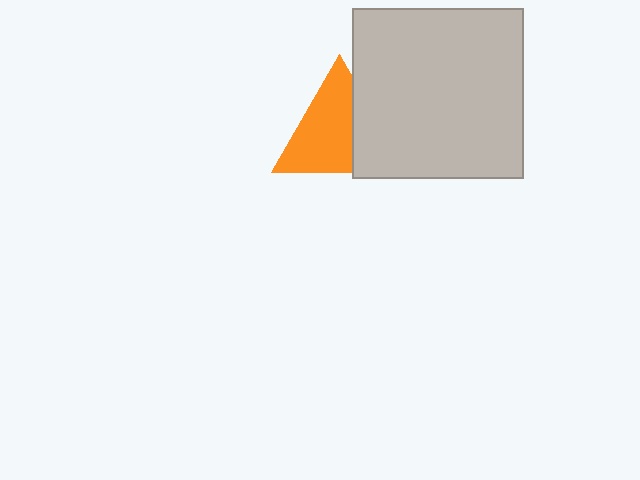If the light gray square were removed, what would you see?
You would see the complete orange triangle.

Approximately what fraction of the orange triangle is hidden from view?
Roughly 34% of the orange triangle is hidden behind the light gray square.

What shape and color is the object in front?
The object in front is a light gray square.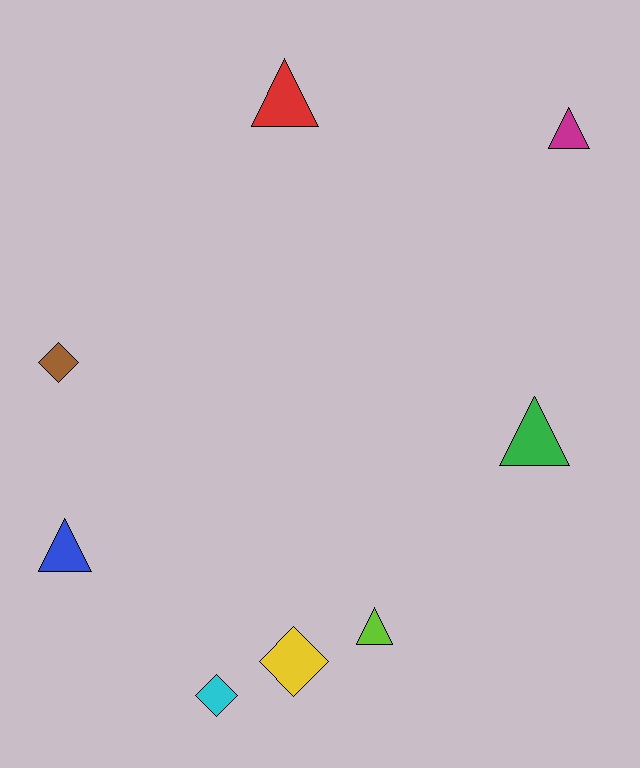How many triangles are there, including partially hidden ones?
There are 5 triangles.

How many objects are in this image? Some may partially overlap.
There are 8 objects.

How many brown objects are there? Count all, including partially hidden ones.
There is 1 brown object.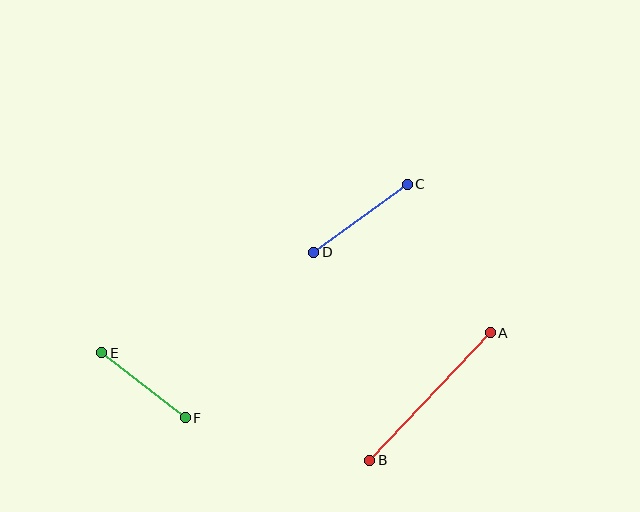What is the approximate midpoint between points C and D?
The midpoint is at approximately (361, 218) pixels.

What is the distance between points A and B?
The distance is approximately 175 pixels.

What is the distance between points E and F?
The distance is approximately 106 pixels.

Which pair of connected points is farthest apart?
Points A and B are farthest apart.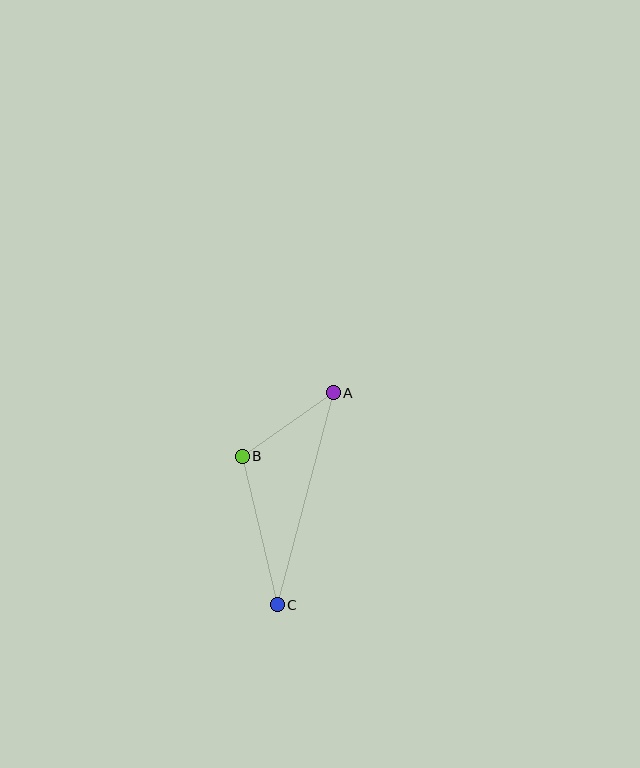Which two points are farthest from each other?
Points A and C are farthest from each other.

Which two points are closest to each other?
Points A and B are closest to each other.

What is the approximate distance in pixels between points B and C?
The distance between B and C is approximately 152 pixels.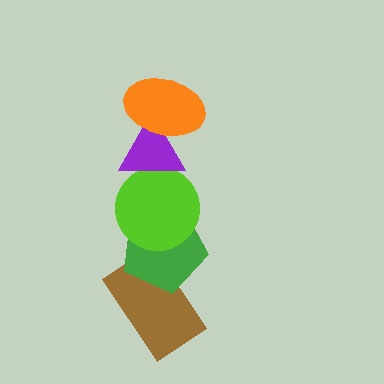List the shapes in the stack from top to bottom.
From top to bottom: the orange ellipse, the purple triangle, the lime circle, the green pentagon, the brown rectangle.